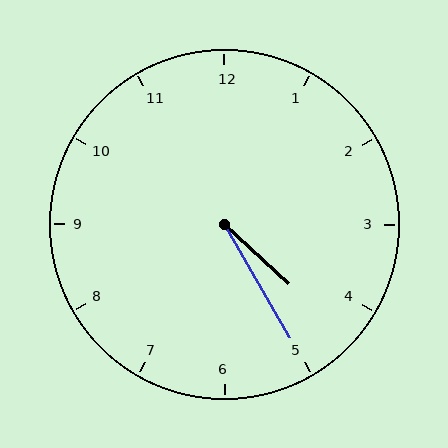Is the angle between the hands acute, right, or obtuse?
It is acute.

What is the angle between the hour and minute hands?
Approximately 18 degrees.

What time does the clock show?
4:25.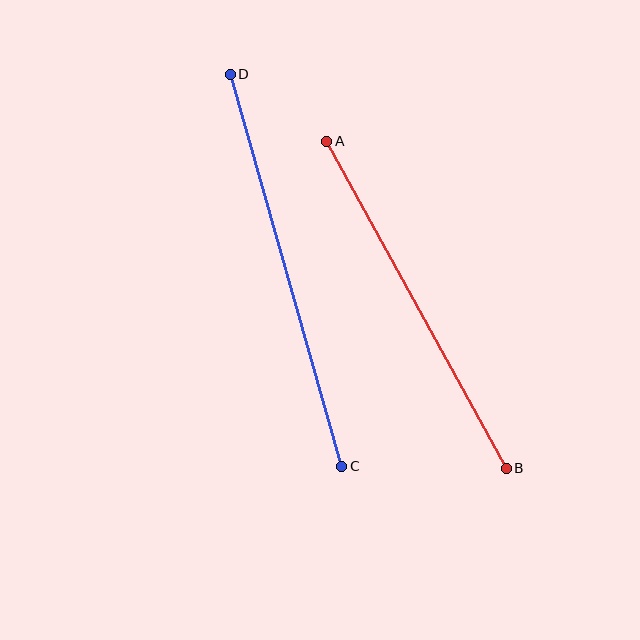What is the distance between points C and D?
The distance is approximately 407 pixels.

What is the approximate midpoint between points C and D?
The midpoint is at approximately (286, 270) pixels.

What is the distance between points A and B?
The distance is approximately 373 pixels.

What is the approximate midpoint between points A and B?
The midpoint is at approximately (417, 305) pixels.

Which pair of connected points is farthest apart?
Points C and D are farthest apart.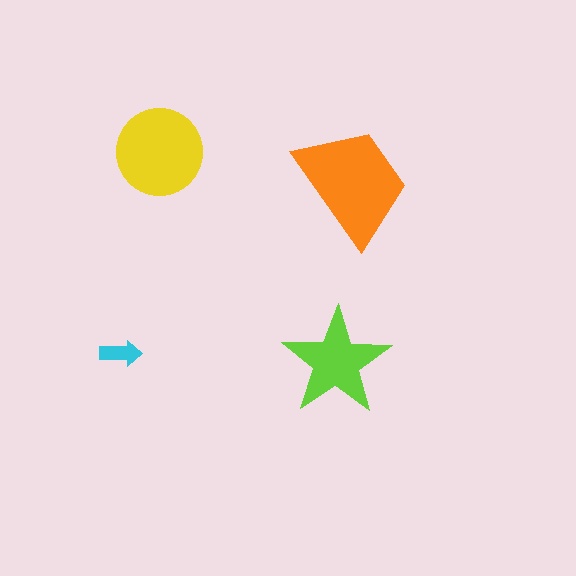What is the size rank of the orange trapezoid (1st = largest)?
1st.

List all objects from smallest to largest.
The cyan arrow, the lime star, the yellow circle, the orange trapezoid.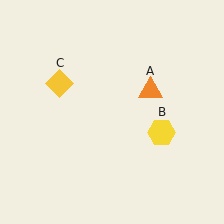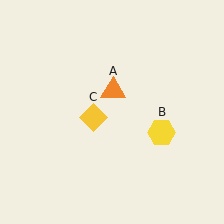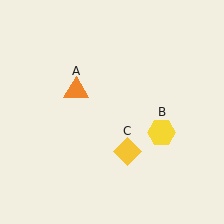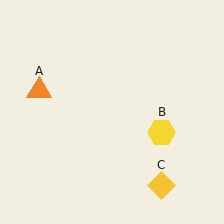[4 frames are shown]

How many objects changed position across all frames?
2 objects changed position: orange triangle (object A), yellow diamond (object C).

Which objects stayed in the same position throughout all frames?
Yellow hexagon (object B) remained stationary.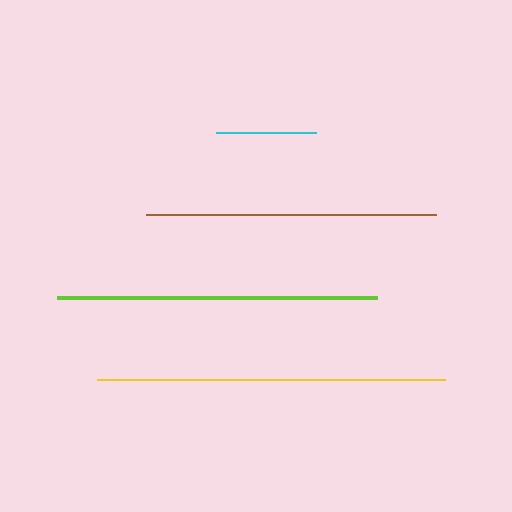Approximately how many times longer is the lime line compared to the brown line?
The lime line is approximately 1.1 times the length of the brown line.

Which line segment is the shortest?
The cyan line is the shortest at approximately 100 pixels.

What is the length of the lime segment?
The lime segment is approximately 319 pixels long.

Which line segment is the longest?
The yellow line is the longest at approximately 348 pixels.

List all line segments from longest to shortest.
From longest to shortest: yellow, lime, brown, cyan.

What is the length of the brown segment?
The brown segment is approximately 290 pixels long.